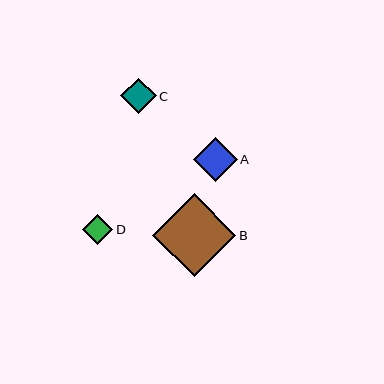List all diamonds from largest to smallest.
From largest to smallest: B, A, C, D.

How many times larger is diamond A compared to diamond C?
Diamond A is approximately 1.2 times the size of diamond C.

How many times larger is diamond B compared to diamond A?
Diamond B is approximately 1.9 times the size of diamond A.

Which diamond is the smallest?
Diamond D is the smallest with a size of approximately 30 pixels.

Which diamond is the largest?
Diamond B is the largest with a size of approximately 83 pixels.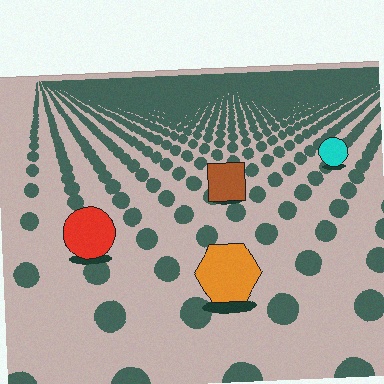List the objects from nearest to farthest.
From nearest to farthest: the orange hexagon, the red circle, the brown square, the cyan circle.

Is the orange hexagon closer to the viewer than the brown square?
Yes. The orange hexagon is closer — you can tell from the texture gradient: the ground texture is coarser near it.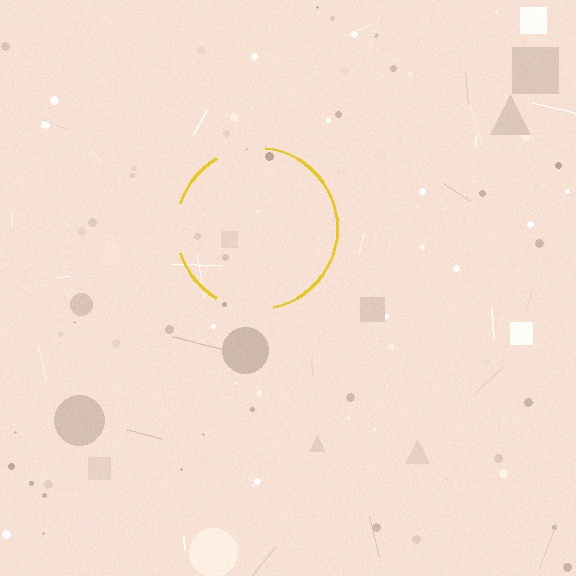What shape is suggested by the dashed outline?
The dashed outline suggests a circle.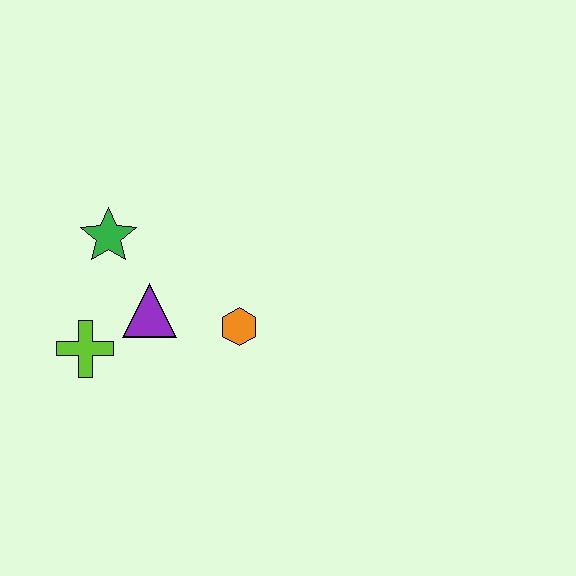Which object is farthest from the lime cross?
The orange hexagon is farthest from the lime cross.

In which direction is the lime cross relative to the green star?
The lime cross is below the green star.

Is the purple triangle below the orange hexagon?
No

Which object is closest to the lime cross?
The purple triangle is closest to the lime cross.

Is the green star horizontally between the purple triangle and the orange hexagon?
No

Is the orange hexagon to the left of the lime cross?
No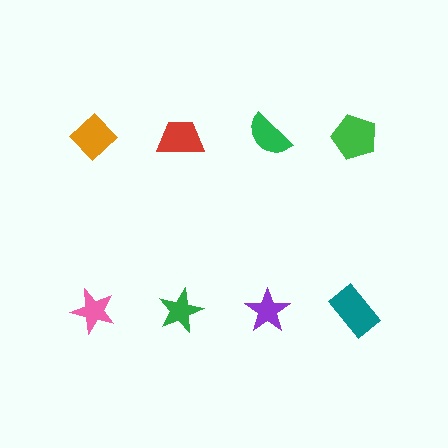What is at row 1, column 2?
A red trapezoid.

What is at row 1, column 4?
A green pentagon.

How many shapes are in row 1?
4 shapes.